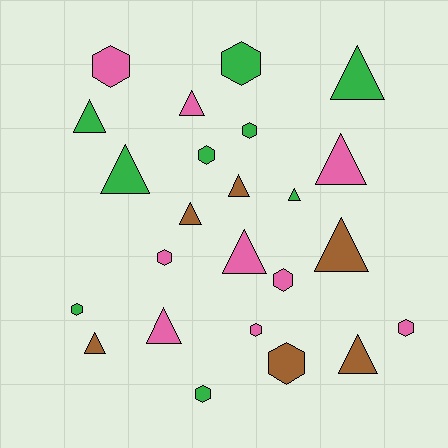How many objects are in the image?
There are 24 objects.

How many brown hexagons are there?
There is 1 brown hexagon.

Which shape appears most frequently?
Triangle, with 13 objects.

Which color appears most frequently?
Green, with 9 objects.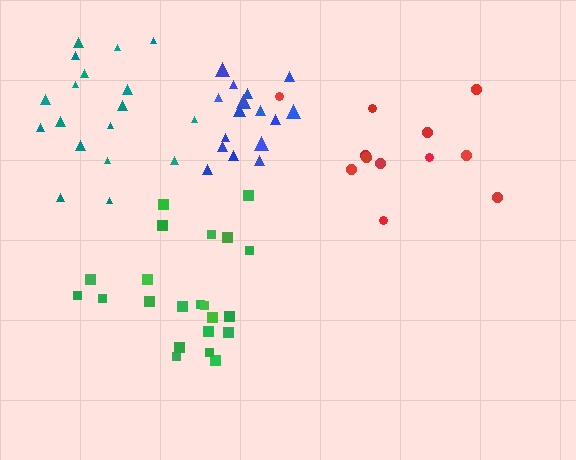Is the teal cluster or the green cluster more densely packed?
Teal.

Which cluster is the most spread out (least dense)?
Red.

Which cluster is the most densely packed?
Blue.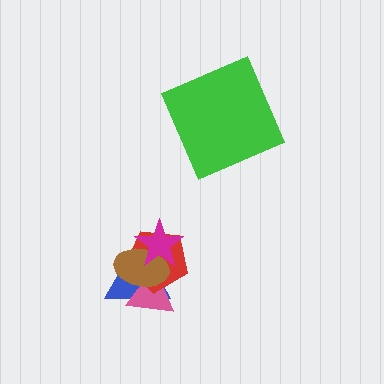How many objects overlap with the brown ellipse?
4 objects overlap with the brown ellipse.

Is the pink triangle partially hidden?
Yes, it is partially covered by another shape.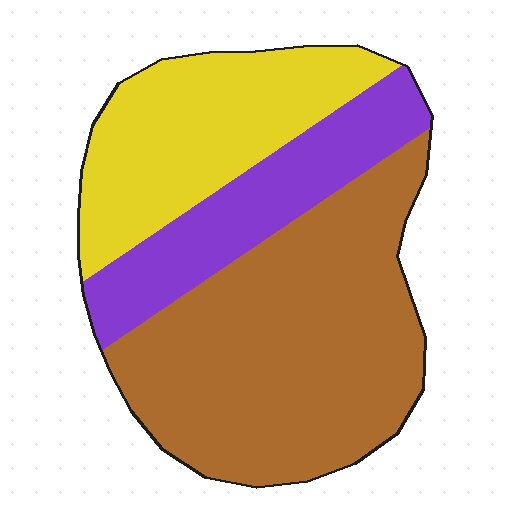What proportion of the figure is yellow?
Yellow takes up about one quarter (1/4) of the figure.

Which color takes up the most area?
Brown, at roughly 50%.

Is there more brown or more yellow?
Brown.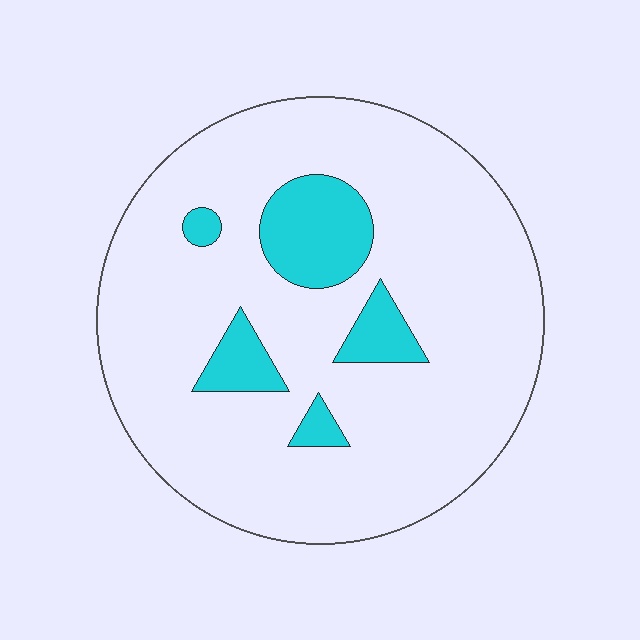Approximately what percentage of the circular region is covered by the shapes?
Approximately 15%.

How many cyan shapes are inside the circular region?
5.